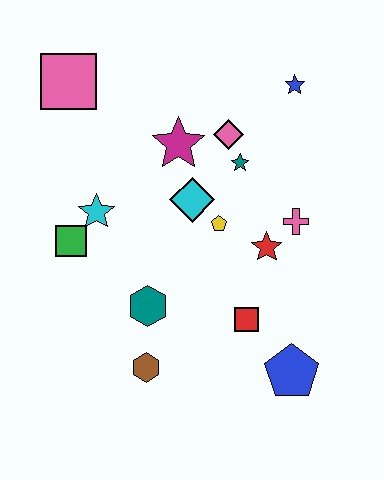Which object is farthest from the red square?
The pink square is farthest from the red square.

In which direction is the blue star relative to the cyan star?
The blue star is to the right of the cyan star.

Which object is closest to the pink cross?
The red star is closest to the pink cross.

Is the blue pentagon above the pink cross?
No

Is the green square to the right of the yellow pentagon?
No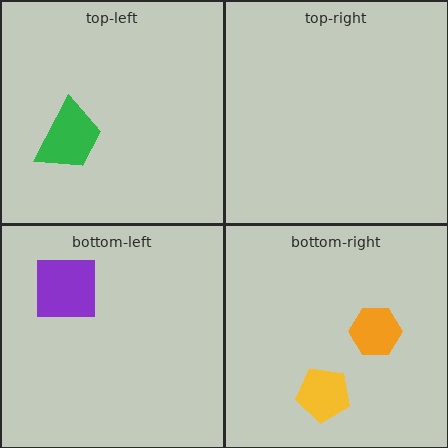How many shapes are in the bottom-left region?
1.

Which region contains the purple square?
The bottom-left region.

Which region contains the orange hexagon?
The bottom-right region.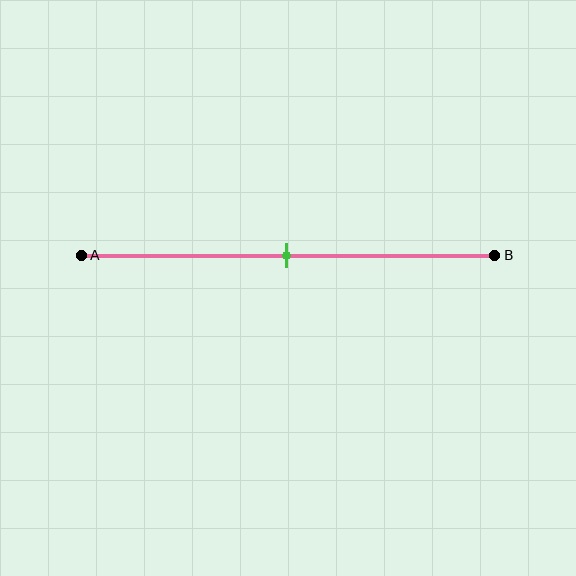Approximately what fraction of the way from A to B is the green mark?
The green mark is approximately 50% of the way from A to B.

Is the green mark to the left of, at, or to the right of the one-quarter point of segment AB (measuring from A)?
The green mark is to the right of the one-quarter point of segment AB.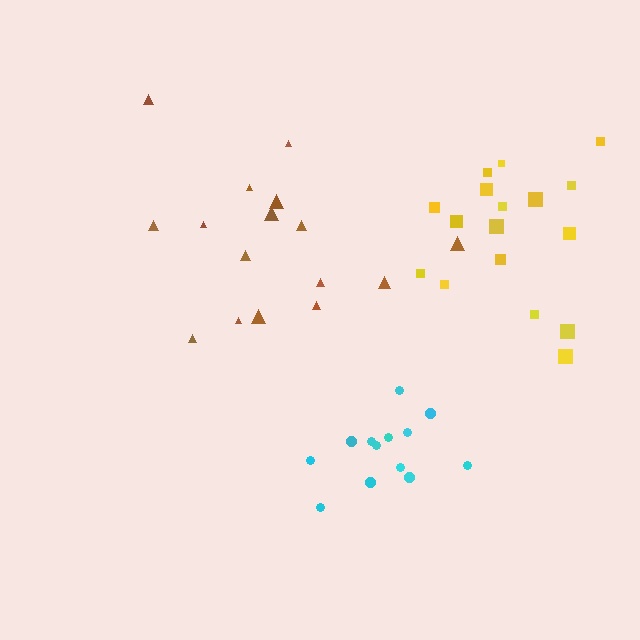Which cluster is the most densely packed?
Yellow.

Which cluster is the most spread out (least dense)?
Brown.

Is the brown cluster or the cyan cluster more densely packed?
Cyan.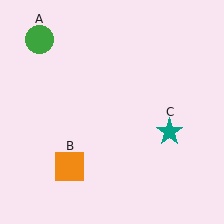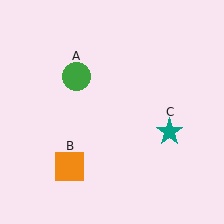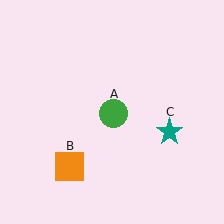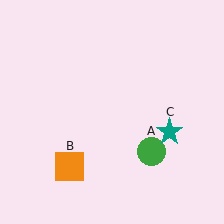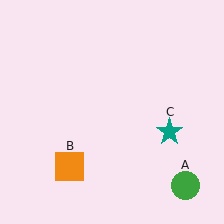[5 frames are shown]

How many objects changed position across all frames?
1 object changed position: green circle (object A).